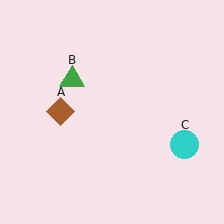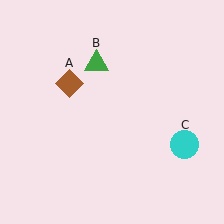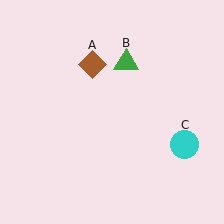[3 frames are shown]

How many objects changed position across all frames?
2 objects changed position: brown diamond (object A), green triangle (object B).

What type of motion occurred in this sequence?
The brown diamond (object A), green triangle (object B) rotated clockwise around the center of the scene.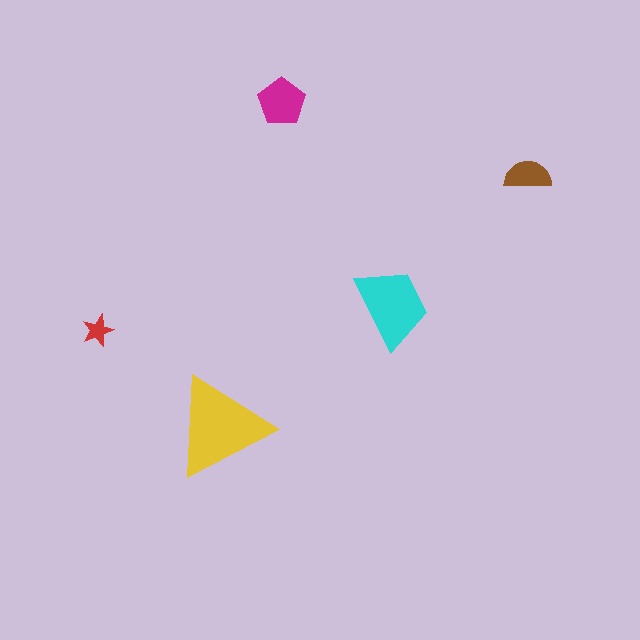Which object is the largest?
The yellow triangle.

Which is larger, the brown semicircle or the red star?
The brown semicircle.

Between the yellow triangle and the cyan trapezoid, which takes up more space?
The yellow triangle.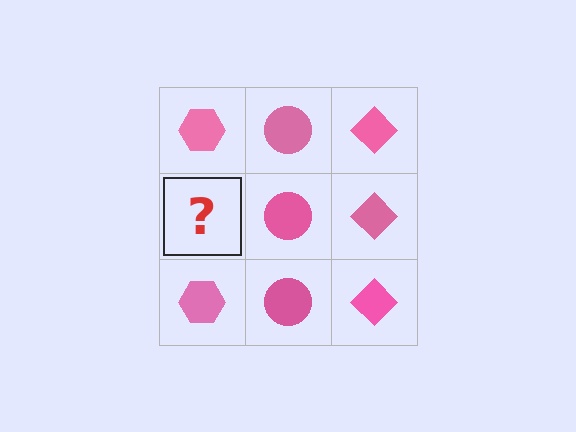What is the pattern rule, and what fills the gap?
The rule is that each column has a consistent shape. The gap should be filled with a pink hexagon.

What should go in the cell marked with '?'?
The missing cell should contain a pink hexagon.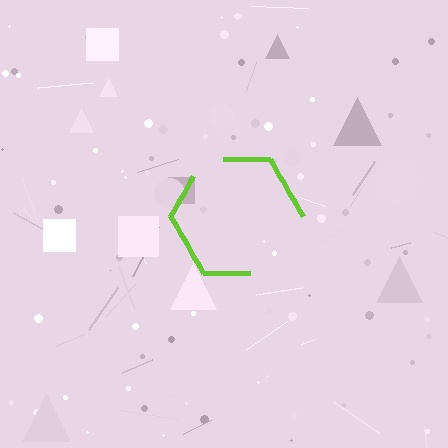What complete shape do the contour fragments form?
The contour fragments form a hexagon.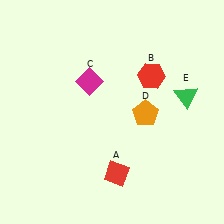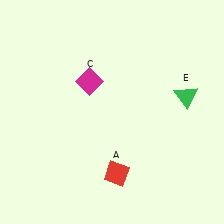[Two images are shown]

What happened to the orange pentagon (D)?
The orange pentagon (D) was removed in Image 2. It was in the bottom-right area of Image 1.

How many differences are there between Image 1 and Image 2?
There are 2 differences between the two images.